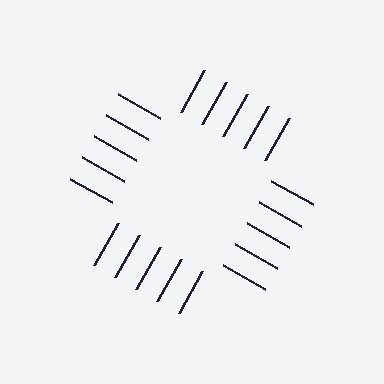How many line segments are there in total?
20 — 5 along each of the 4 edges.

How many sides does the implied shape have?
4 sides — the line-ends trace a square.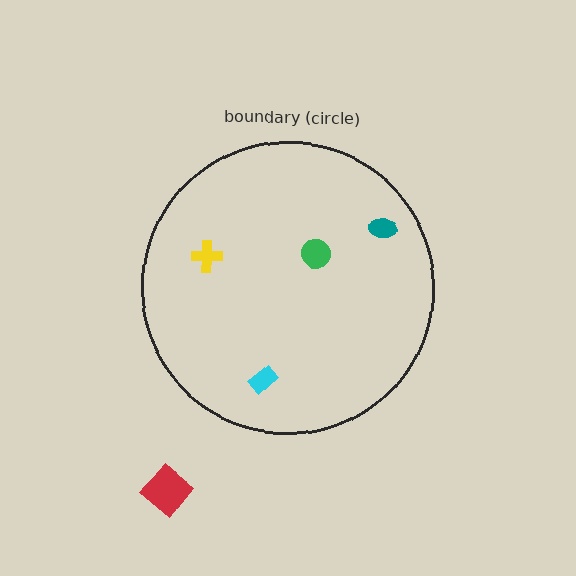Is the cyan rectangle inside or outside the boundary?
Inside.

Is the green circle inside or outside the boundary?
Inside.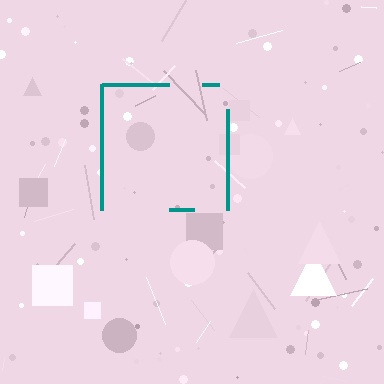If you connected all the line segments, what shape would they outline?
They would outline a square.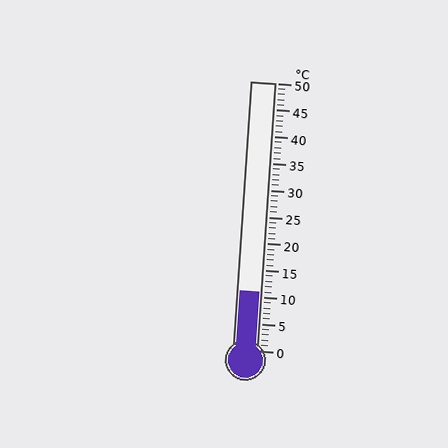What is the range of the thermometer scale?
The thermometer scale ranges from 0°C to 50°C.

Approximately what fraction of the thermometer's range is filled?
The thermometer is filled to approximately 20% of its range.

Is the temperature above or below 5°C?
The temperature is above 5°C.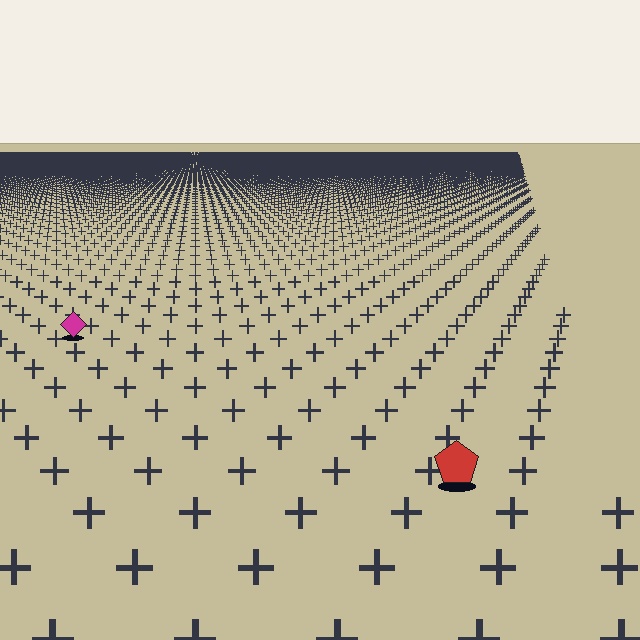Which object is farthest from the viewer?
The magenta diamond is farthest from the viewer. It appears smaller and the ground texture around it is denser.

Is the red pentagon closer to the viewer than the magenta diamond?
Yes. The red pentagon is closer — you can tell from the texture gradient: the ground texture is coarser near it.